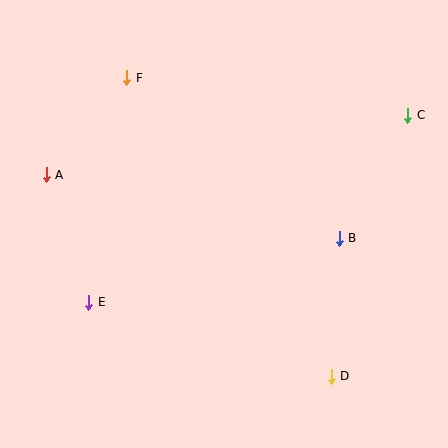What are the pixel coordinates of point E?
Point E is at (89, 302).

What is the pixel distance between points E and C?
The distance between E and C is 370 pixels.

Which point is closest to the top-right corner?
Point C is closest to the top-right corner.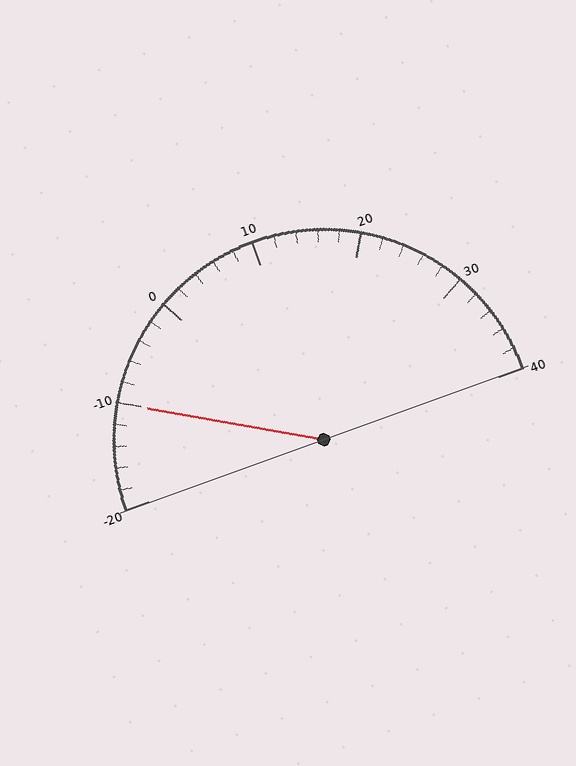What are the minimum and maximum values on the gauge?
The gauge ranges from -20 to 40.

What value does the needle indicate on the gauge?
The needle indicates approximately -10.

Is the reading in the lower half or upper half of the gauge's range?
The reading is in the lower half of the range (-20 to 40).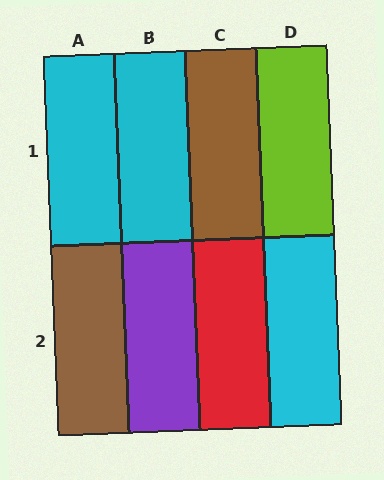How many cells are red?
1 cell is red.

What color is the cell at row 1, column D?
Lime.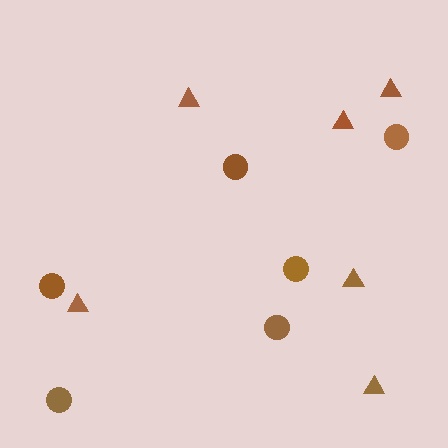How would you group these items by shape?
There are 2 groups: one group of triangles (6) and one group of circles (6).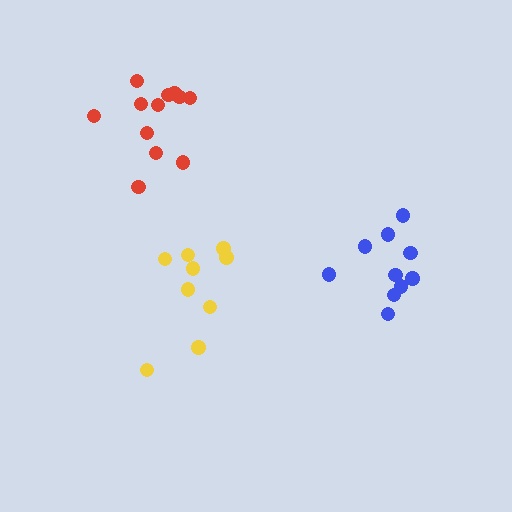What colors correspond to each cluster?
The clusters are colored: blue, yellow, red.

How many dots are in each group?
Group 1: 10 dots, Group 2: 9 dots, Group 3: 12 dots (31 total).